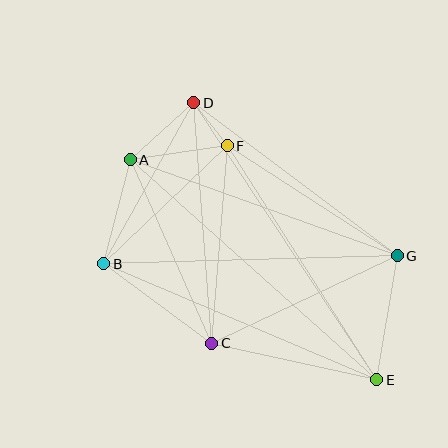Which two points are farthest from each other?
Points D and E are farthest from each other.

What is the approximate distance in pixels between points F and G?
The distance between F and G is approximately 203 pixels.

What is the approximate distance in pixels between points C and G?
The distance between C and G is approximately 205 pixels.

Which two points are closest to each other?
Points D and F are closest to each other.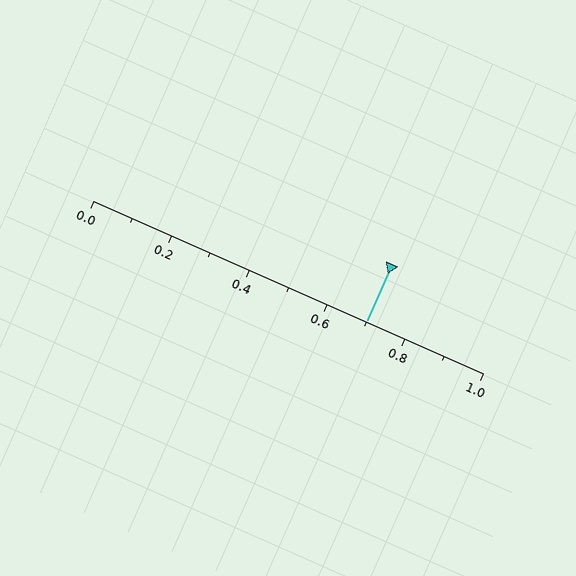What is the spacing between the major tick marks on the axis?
The major ticks are spaced 0.2 apart.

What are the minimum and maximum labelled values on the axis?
The axis runs from 0.0 to 1.0.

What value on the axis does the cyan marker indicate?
The marker indicates approximately 0.7.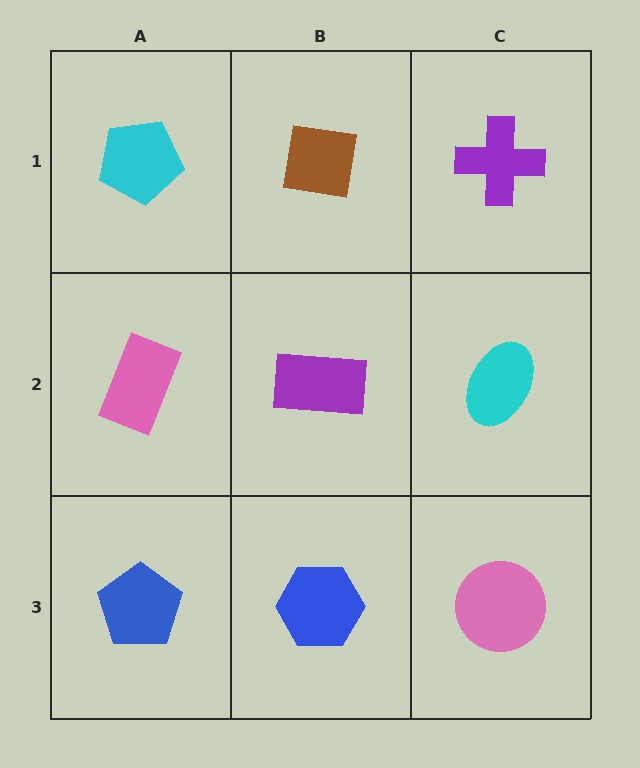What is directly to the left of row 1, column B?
A cyan pentagon.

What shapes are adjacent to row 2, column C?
A purple cross (row 1, column C), a pink circle (row 3, column C), a purple rectangle (row 2, column B).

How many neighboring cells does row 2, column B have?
4.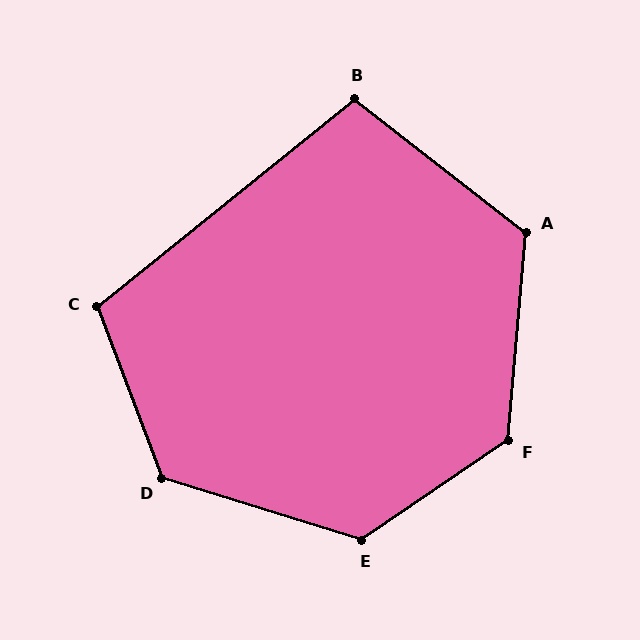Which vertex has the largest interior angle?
F, at approximately 129 degrees.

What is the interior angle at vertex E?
Approximately 129 degrees (obtuse).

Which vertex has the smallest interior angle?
B, at approximately 103 degrees.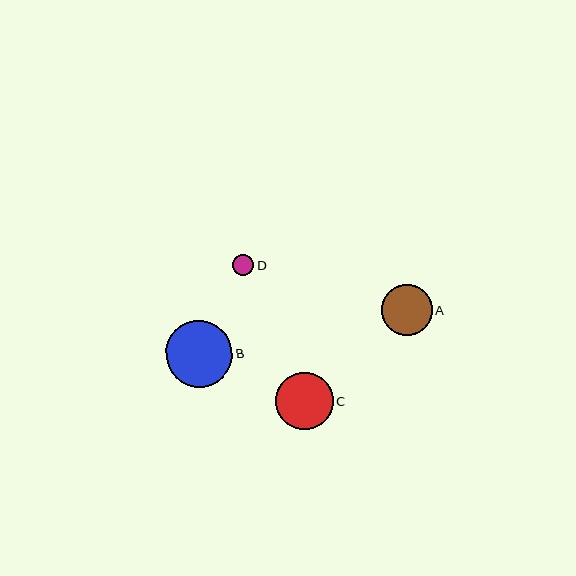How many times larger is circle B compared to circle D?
Circle B is approximately 3.1 times the size of circle D.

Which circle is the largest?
Circle B is the largest with a size of approximately 67 pixels.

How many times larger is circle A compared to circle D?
Circle A is approximately 2.4 times the size of circle D.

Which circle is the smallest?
Circle D is the smallest with a size of approximately 22 pixels.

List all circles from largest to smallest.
From largest to smallest: B, C, A, D.